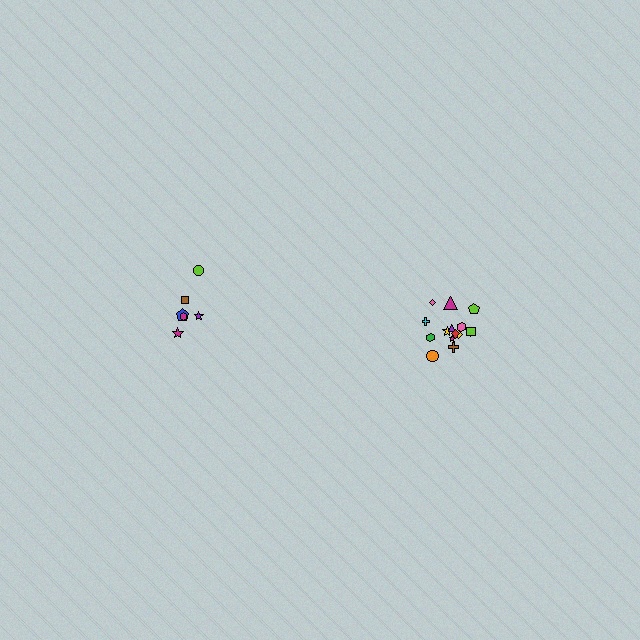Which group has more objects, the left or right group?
The right group.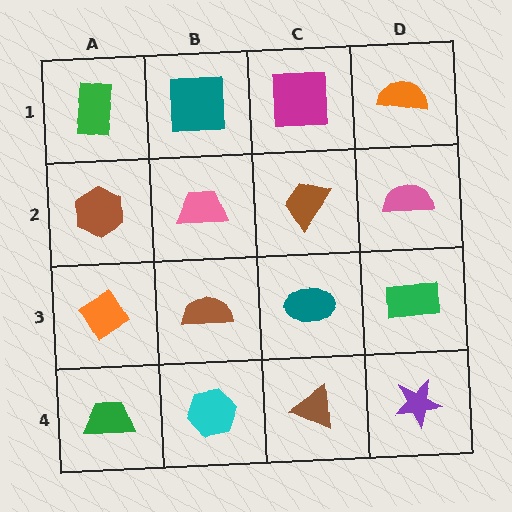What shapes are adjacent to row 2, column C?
A magenta square (row 1, column C), a teal ellipse (row 3, column C), a pink trapezoid (row 2, column B), a pink semicircle (row 2, column D).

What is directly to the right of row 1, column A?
A teal square.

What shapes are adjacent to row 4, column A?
An orange diamond (row 3, column A), a cyan hexagon (row 4, column B).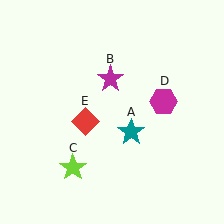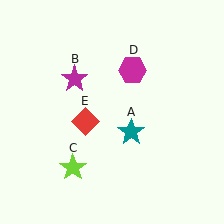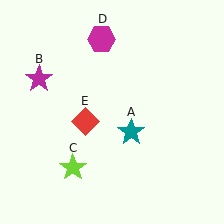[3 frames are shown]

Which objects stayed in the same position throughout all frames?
Teal star (object A) and lime star (object C) and red diamond (object E) remained stationary.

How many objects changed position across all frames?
2 objects changed position: magenta star (object B), magenta hexagon (object D).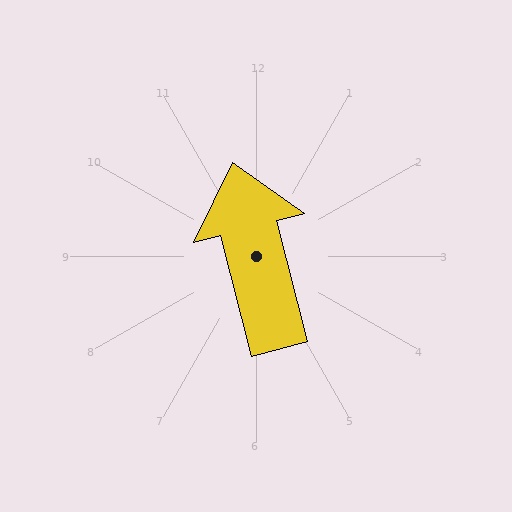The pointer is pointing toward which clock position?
Roughly 12 o'clock.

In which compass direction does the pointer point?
North.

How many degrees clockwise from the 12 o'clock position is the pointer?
Approximately 346 degrees.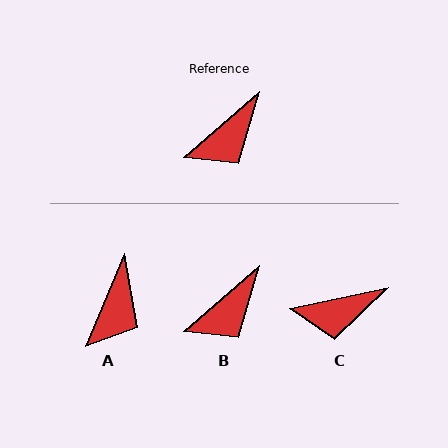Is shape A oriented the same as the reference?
No, it is off by about 26 degrees.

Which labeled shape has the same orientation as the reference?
B.